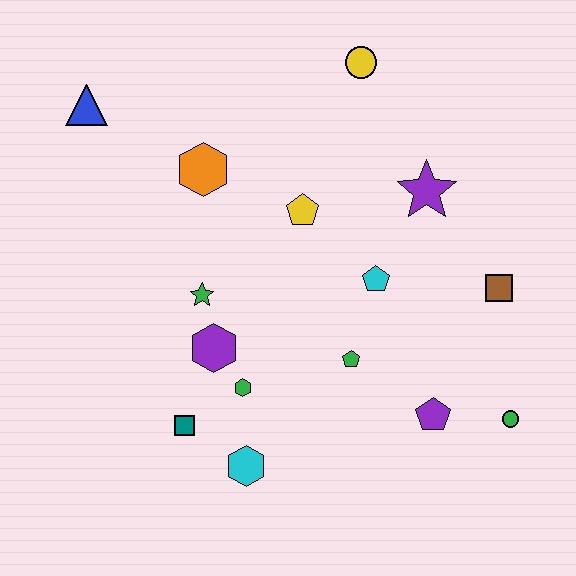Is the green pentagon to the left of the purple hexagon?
No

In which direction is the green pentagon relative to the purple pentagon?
The green pentagon is to the left of the purple pentagon.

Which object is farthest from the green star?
The green circle is farthest from the green star.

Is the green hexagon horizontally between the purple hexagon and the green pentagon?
Yes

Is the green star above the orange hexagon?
No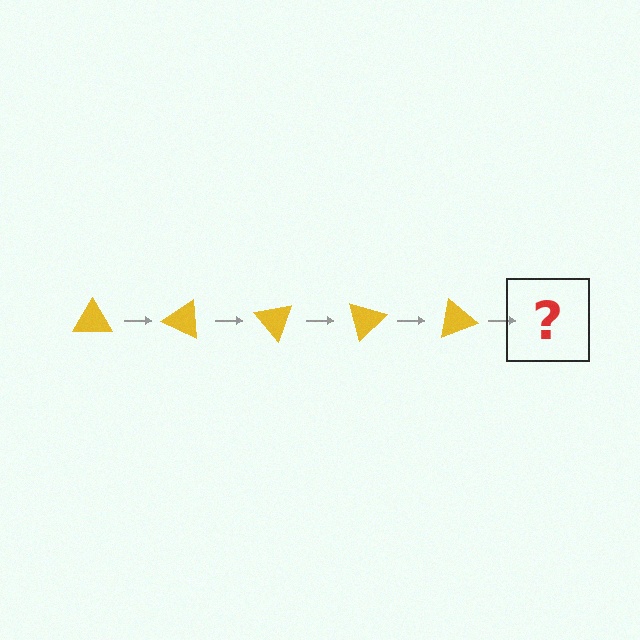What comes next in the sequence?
The next element should be a yellow triangle rotated 125 degrees.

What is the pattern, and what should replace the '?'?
The pattern is that the triangle rotates 25 degrees each step. The '?' should be a yellow triangle rotated 125 degrees.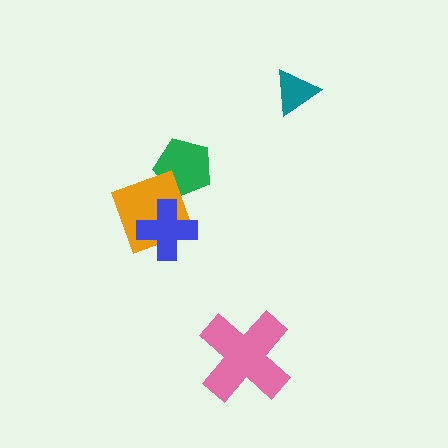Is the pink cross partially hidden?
No, no other shape covers it.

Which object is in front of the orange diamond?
The blue cross is in front of the orange diamond.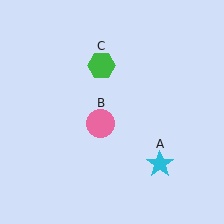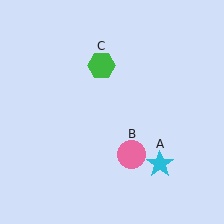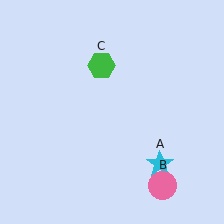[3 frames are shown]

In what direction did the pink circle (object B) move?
The pink circle (object B) moved down and to the right.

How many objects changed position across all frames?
1 object changed position: pink circle (object B).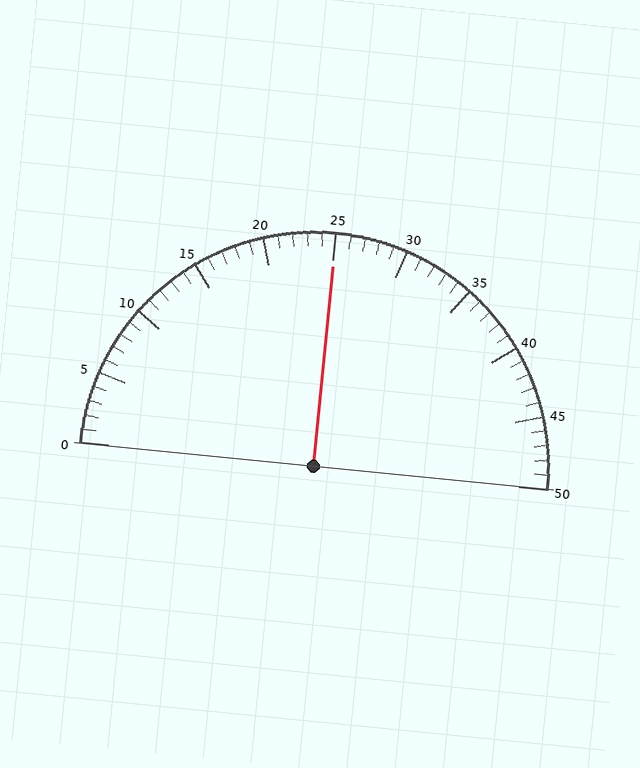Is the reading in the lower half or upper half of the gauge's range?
The reading is in the upper half of the range (0 to 50).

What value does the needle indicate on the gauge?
The needle indicates approximately 25.